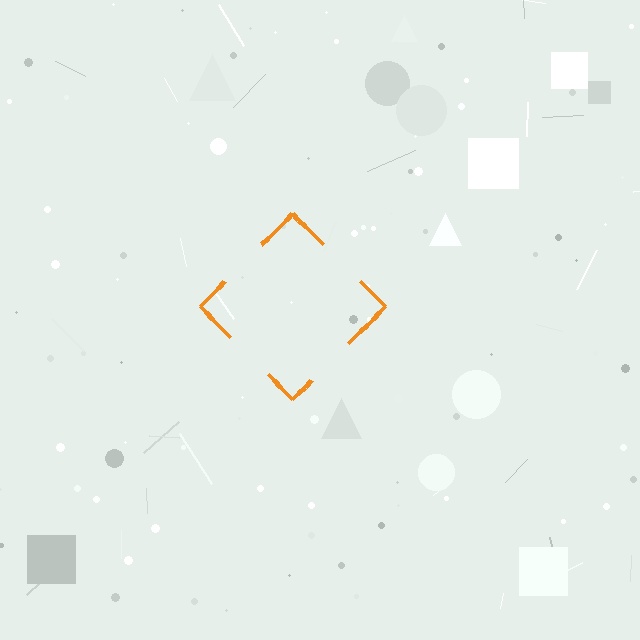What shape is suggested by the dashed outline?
The dashed outline suggests a diamond.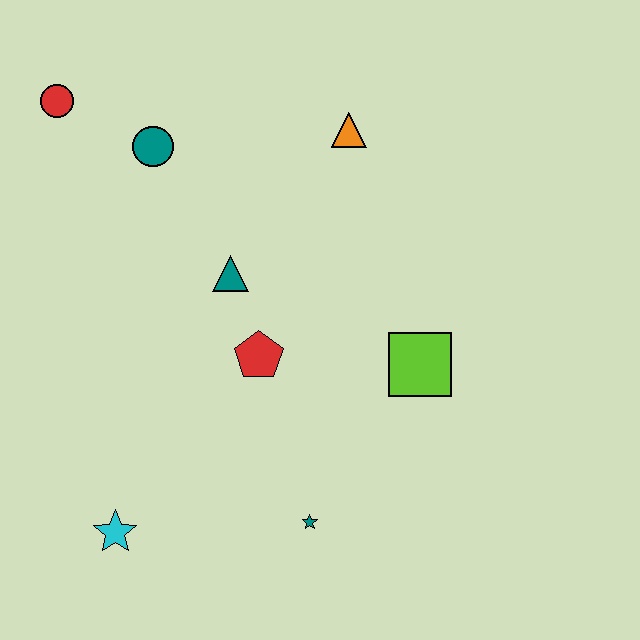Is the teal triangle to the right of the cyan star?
Yes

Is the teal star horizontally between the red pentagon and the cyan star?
No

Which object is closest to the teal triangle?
The red pentagon is closest to the teal triangle.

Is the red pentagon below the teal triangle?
Yes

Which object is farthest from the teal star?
The red circle is farthest from the teal star.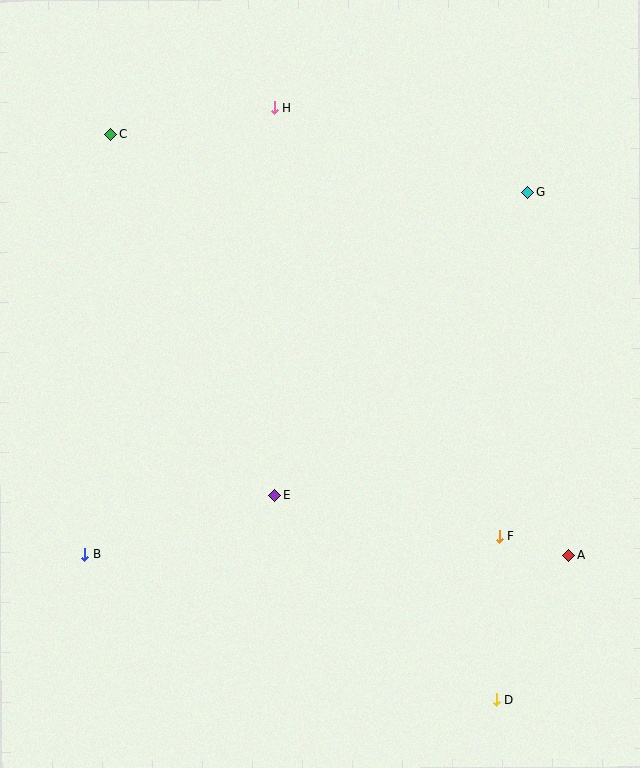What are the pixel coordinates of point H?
Point H is at (274, 108).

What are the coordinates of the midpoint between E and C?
The midpoint between E and C is at (192, 315).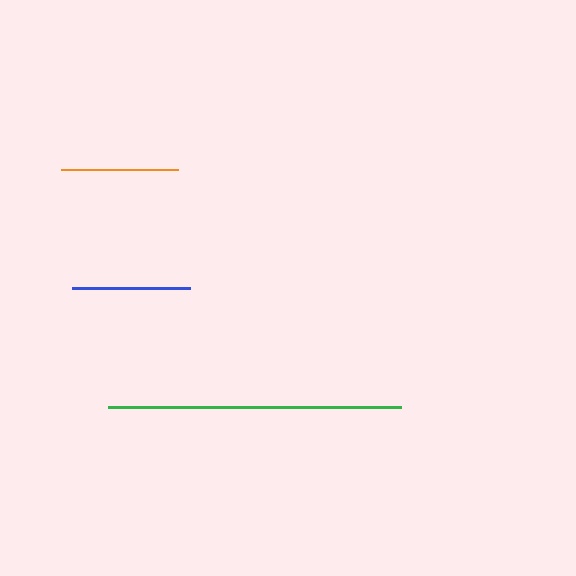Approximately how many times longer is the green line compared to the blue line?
The green line is approximately 2.5 times the length of the blue line.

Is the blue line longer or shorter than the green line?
The green line is longer than the blue line.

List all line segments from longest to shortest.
From longest to shortest: green, blue, orange.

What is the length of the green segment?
The green segment is approximately 293 pixels long.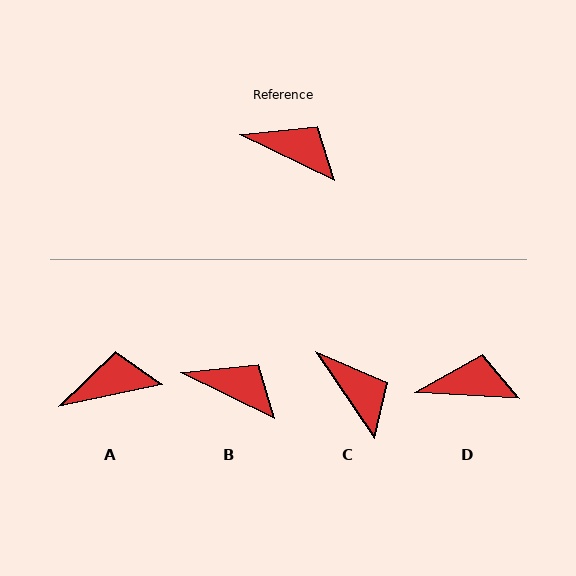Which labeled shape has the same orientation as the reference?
B.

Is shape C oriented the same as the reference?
No, it is off by about 30 degrees.